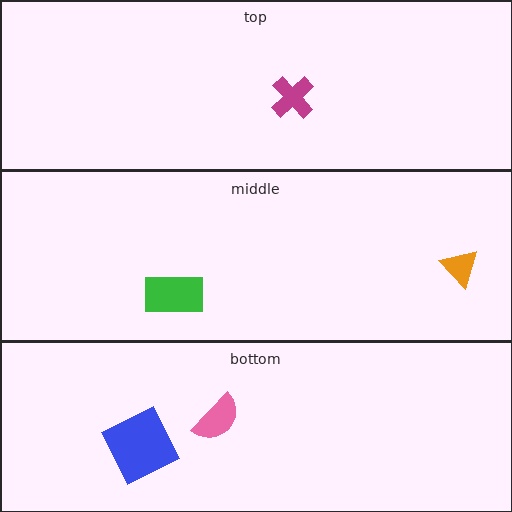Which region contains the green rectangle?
The middle region.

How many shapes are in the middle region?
2.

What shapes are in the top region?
The magenta cross.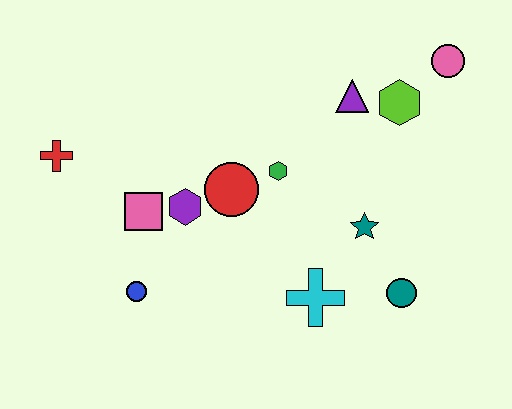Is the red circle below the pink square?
No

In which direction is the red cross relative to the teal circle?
The red cross is to the left of the teal circle.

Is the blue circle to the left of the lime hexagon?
Yes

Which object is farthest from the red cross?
The pink circle is farthest from the red cross.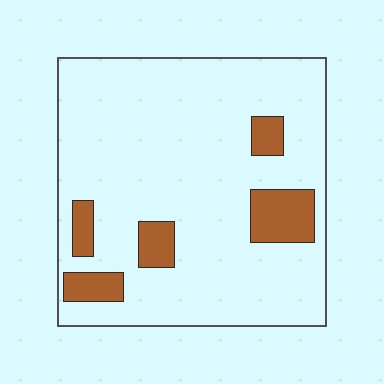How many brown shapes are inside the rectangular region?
5.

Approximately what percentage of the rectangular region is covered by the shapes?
Approximately 15%.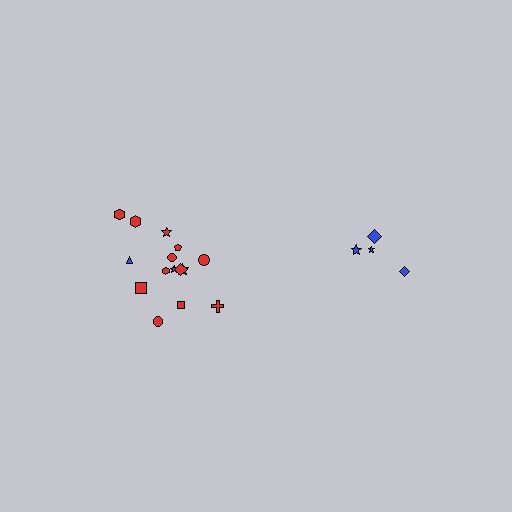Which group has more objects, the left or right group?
The left group.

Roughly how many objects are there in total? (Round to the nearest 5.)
Roughly 20 objects in total.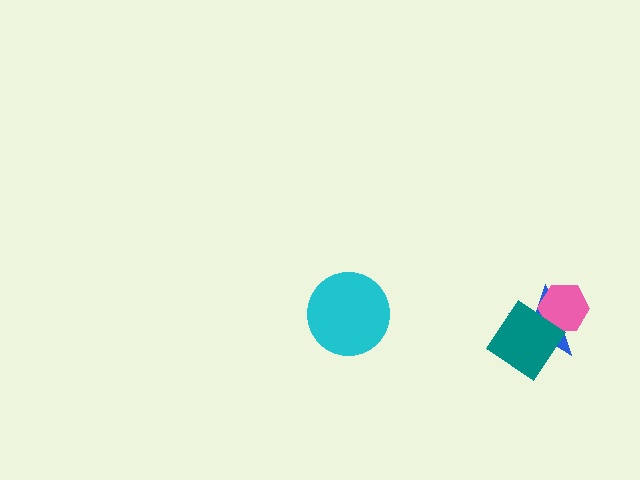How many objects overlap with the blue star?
2 objects overlap with the blue star.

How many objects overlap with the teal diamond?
1 object overlaps with the teal diamond.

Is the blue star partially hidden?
Yes, it is partially covered by another shape.